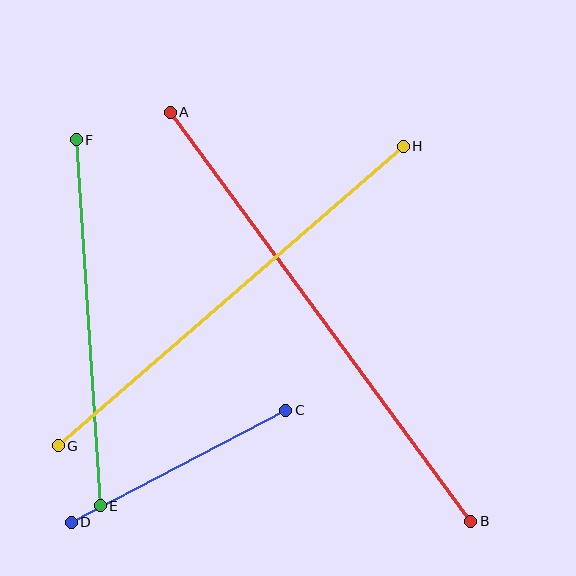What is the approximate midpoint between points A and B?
The midpoint is at approximately (320, 317) pixels.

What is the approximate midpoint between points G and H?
The midpoint is at approximately (231, 296) pixels.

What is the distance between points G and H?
The distance is approximately 457 pixels.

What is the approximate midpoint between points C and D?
The midpoint is at approximately (178, 466) pixels.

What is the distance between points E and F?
The distance is approximately 367 pixels.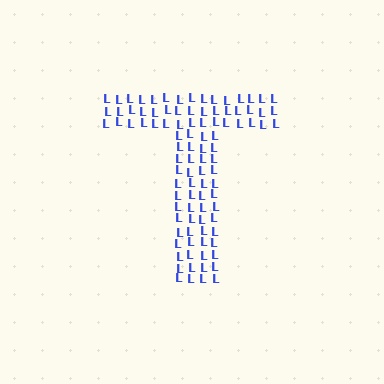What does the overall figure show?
The overall figure shows the letter T.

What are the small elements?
The small elements are letter L's.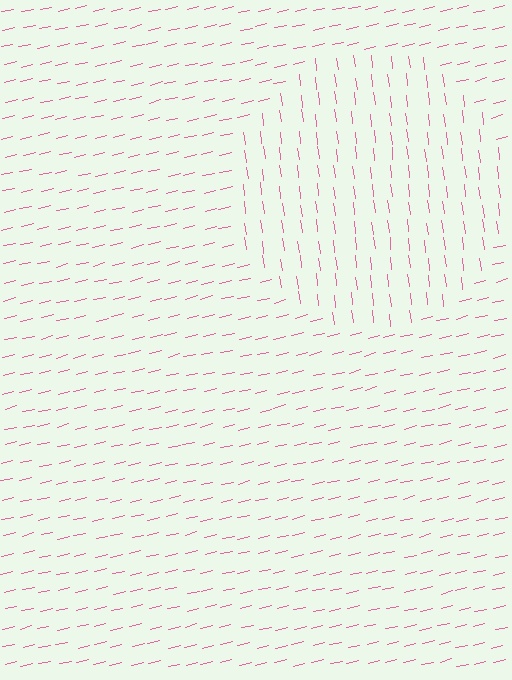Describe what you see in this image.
The image is filled with small pink line segments. A circle region in the image has lines oriented differently from the surrounding lines, creating a visible texture boundary.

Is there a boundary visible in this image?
Yes, there is a texture boundary formed by a change in line orientation.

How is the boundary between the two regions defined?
The boundary is defined purely by a change in line orientation (approximately 83 degrees difference). All lines are the same color and thickness.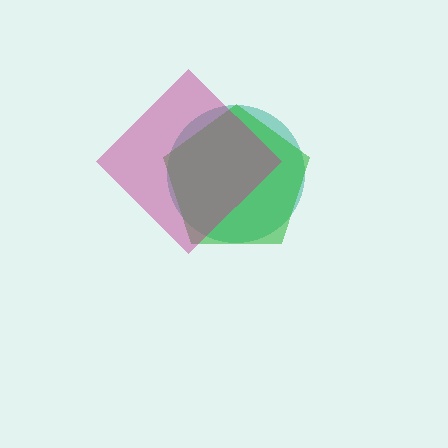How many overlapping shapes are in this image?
There are 3 overlapping shapes in the image.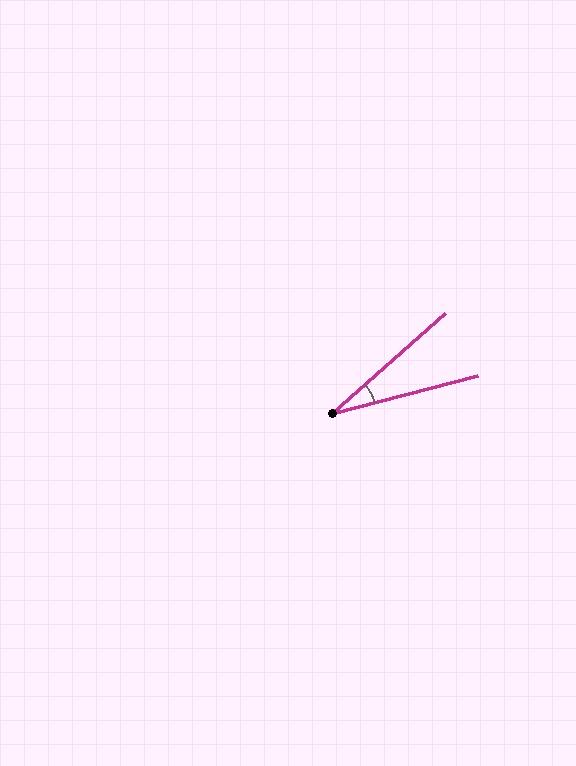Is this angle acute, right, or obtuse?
It is acute.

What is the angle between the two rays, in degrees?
Approximately 27 degrees.